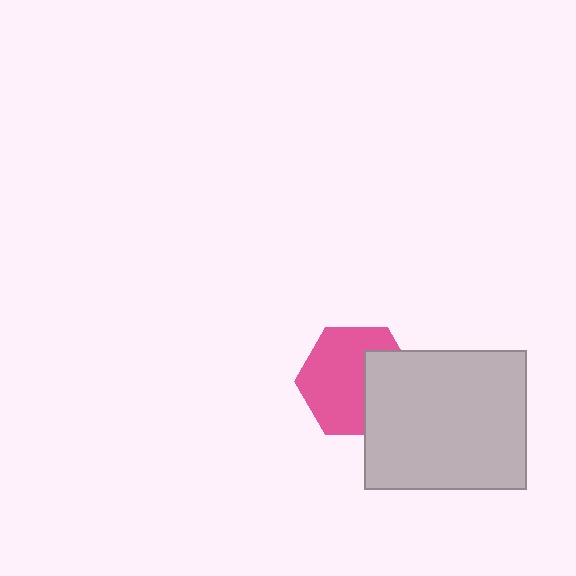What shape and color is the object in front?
The object in front is a light gray rectangle.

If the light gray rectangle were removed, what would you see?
You would see the complete pink hexagon.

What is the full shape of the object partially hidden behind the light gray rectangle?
The partially hidden object is a pink hexagon.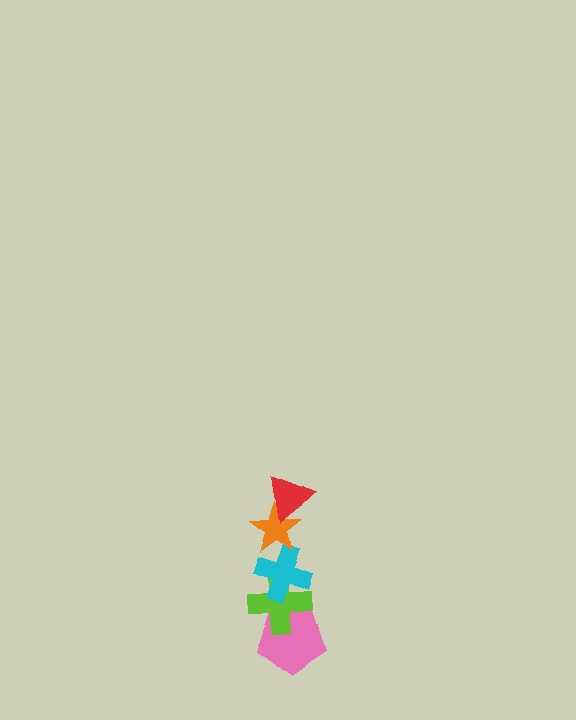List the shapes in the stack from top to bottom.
From top to bottom: the red triangle, the orange star, the cyan cross, the lime cross, the pink pentagon.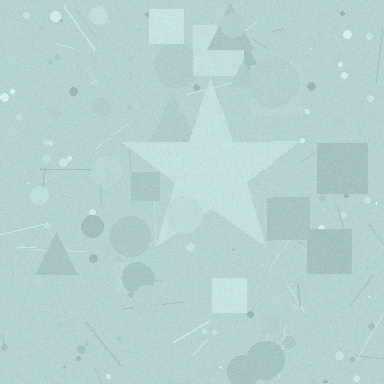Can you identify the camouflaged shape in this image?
The camouflaged shape is a star.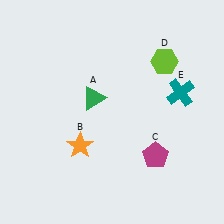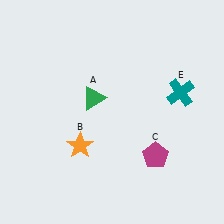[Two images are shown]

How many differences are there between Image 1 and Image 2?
There is 1 difference between the two images.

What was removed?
The lime hexagon (D) was removed in Image 2.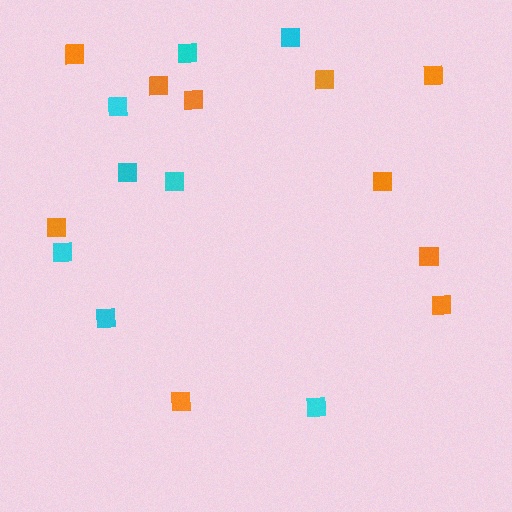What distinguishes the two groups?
There are 2 groups: one group of orange squares (10) and one group of cyan squares (8).